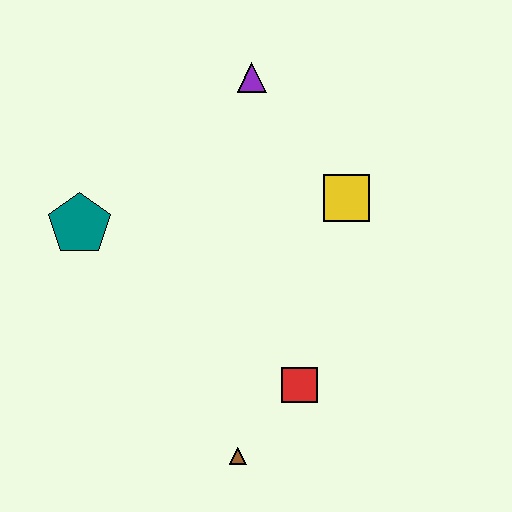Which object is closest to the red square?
The brown triangle is closest to the red square.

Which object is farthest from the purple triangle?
The brown triangle is farthest from the purple triangle.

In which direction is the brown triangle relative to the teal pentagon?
The brown triangle is below the teal pentagon.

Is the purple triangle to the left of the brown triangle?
No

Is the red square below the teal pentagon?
Yes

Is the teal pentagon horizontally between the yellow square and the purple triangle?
No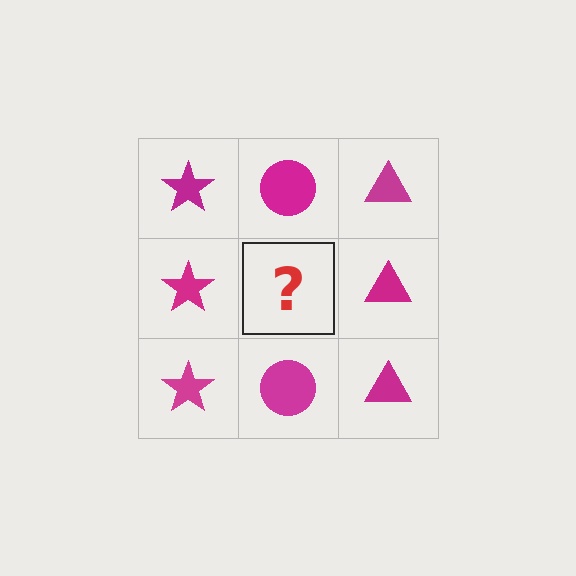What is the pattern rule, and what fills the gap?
The rule is that each column has a consistent shape. The gap should be filled with a magenta circle.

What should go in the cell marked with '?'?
The missing cell should contain a magenta circle.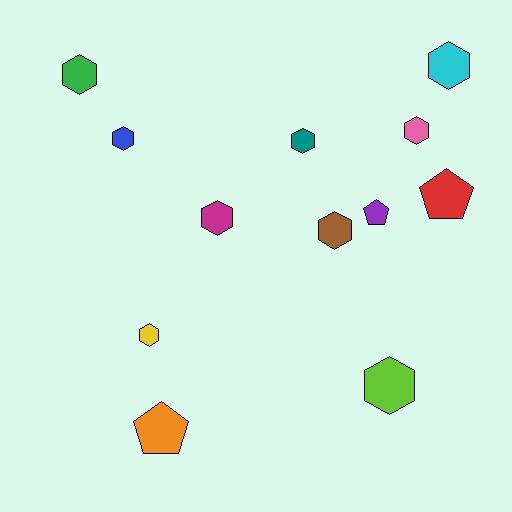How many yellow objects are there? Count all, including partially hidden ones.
There is 1 yellow object.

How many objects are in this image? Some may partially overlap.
There are 12 objects.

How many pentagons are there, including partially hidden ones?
There are 3 pentagons.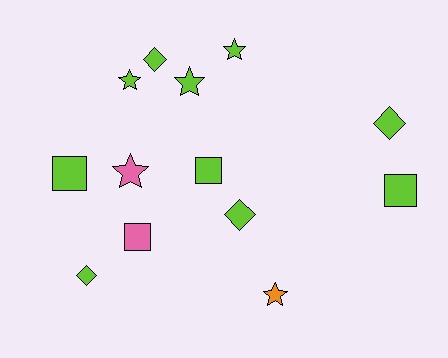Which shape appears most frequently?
Star, with 5 objects.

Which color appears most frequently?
Lime, with 10 objects.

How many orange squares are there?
There are no orange squares.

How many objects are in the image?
There are 13 objects.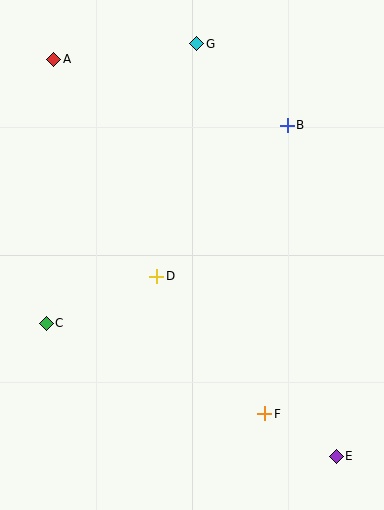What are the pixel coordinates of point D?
Point D is at (157, 276).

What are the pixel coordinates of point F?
Point F is at (265, 414).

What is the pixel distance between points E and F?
The distance between E and F is 84 pixels.